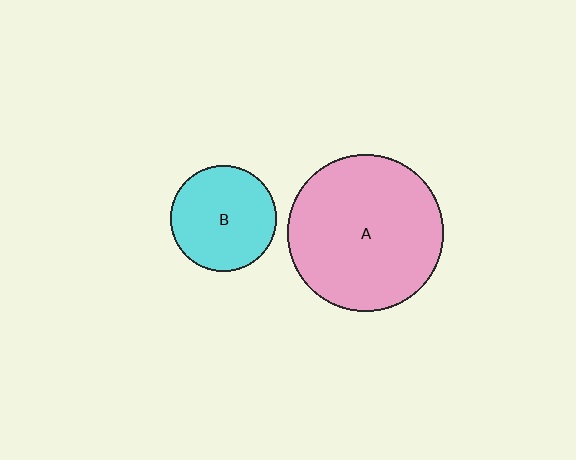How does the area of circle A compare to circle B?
Approximately 2.2 times.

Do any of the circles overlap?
No, none of the circles overlap.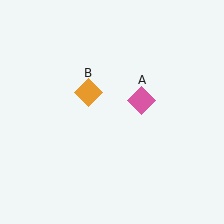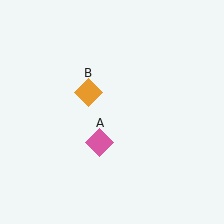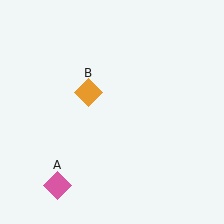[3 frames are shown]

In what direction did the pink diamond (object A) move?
The pink diamond (object A) moved down and to the left.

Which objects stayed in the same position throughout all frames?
Orange diamond (object B) remained stationary.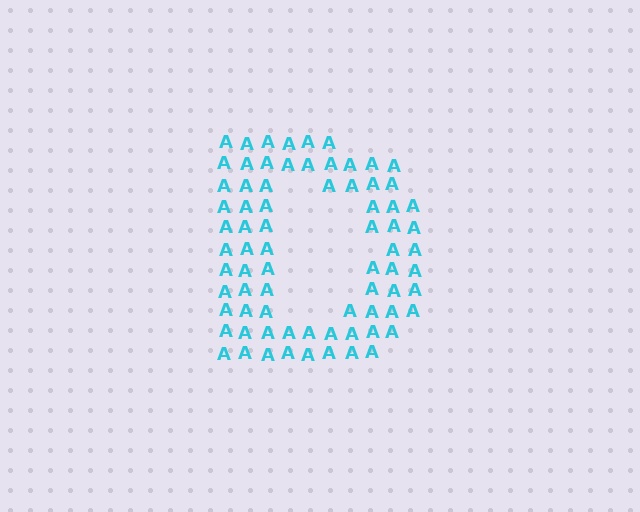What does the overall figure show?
The overall figure shows the letter D.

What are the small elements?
The small elements are letter A's.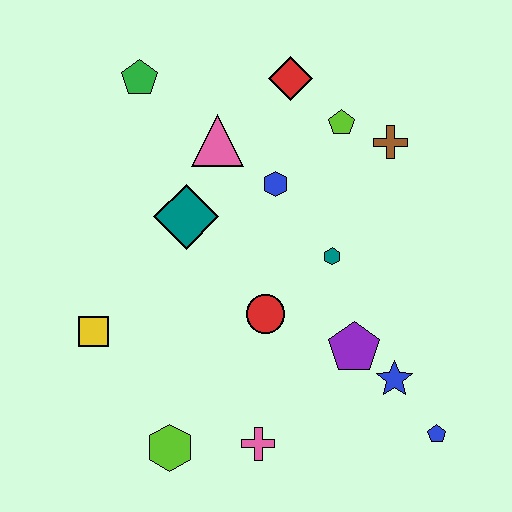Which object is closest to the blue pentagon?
The blue star is closest to the blue pentagon.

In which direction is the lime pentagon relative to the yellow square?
The lime pentagon is to the right of the yellow square.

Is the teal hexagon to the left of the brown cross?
Yes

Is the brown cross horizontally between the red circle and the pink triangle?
No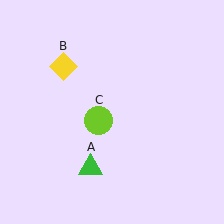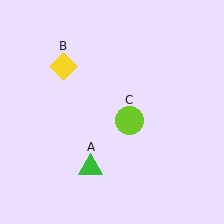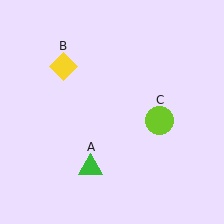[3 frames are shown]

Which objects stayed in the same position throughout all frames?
Green triangle (object A) and yellow diamond (object B) remained stationary.